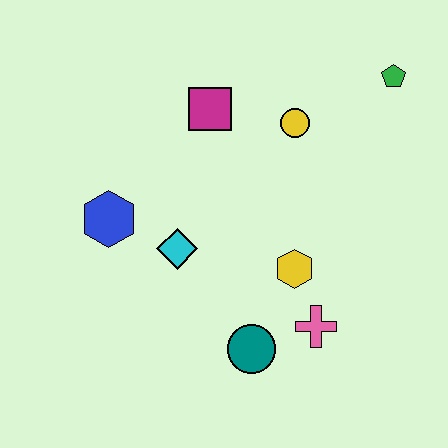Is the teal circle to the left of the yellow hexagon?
Yes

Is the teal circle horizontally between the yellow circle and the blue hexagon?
Yes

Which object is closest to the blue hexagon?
The cyan diamond is closest to the blue hexagon.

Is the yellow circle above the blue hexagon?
Yes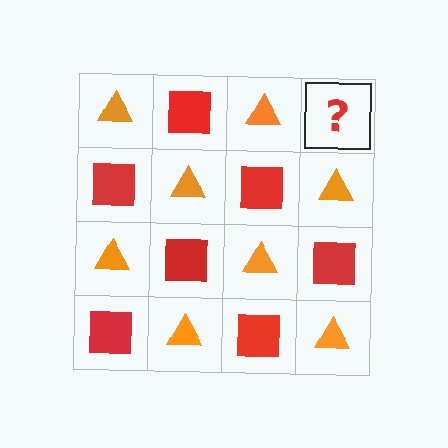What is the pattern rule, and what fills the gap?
The rule is that it alternates orange triangle and red square in a checkerboard pattern. The gap should be filled with a red square.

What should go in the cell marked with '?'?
The missing cell should contain a red square.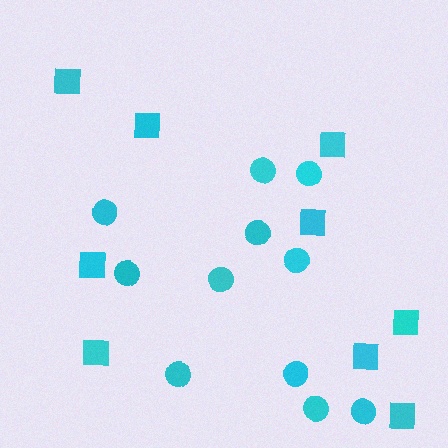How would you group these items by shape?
There are 2 groups: one group of circles (11) and one group of squares (9).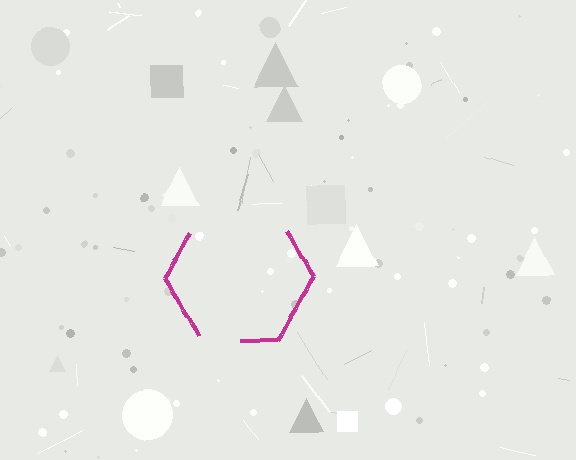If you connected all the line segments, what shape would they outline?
They would outline a hexagon.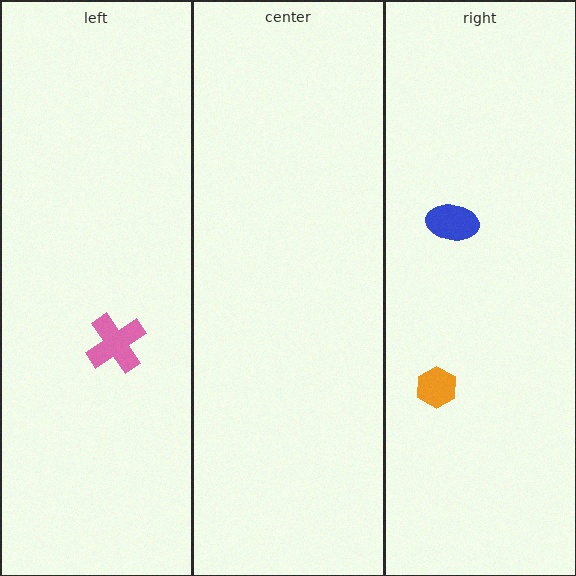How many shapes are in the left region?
1.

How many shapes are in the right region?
2.